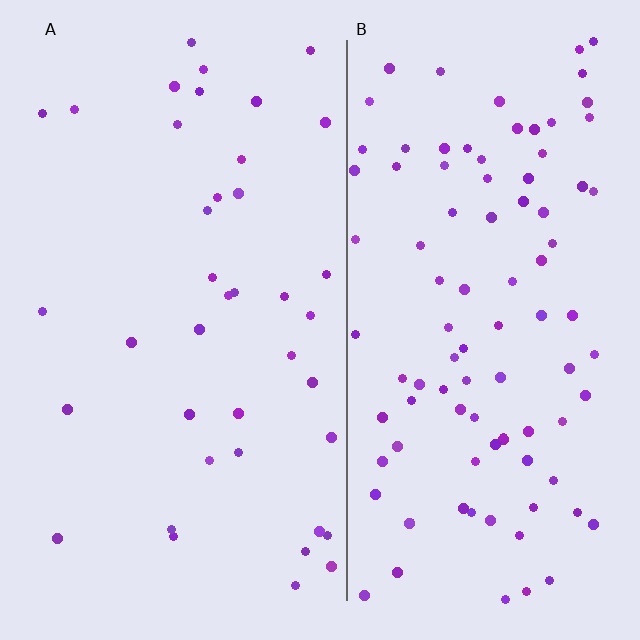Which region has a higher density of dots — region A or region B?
B (the right).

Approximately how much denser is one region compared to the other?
Approximately 2.5× — region B over region A.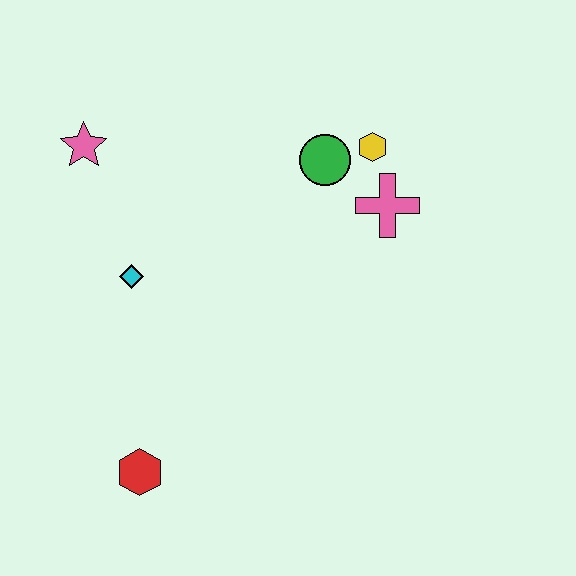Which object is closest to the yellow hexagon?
The green circle is closest to the yellow hexagon.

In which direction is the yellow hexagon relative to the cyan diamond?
The yellow hexagon is to the right of the cyan diamond.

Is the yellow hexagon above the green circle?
Yes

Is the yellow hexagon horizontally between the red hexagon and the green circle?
No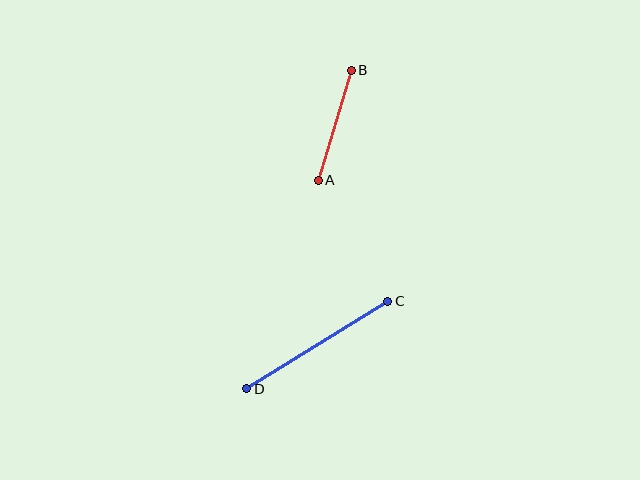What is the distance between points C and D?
The distance is approximately 166 pixels.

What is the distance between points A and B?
The distance is approximately 115 pixels.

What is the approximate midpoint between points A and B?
The midpoint is at approximately (335, 125) pixels.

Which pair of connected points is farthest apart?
Points C and D are farthest apart.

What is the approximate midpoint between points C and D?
The midpoint is at approximately (317, 345) pixels.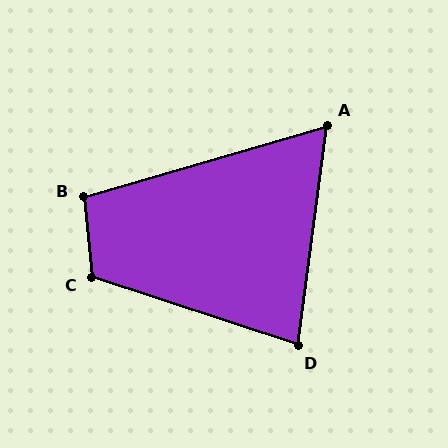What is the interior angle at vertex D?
Approximately 79 degrees (acute).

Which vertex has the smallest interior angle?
A, at approximately 66 degrees.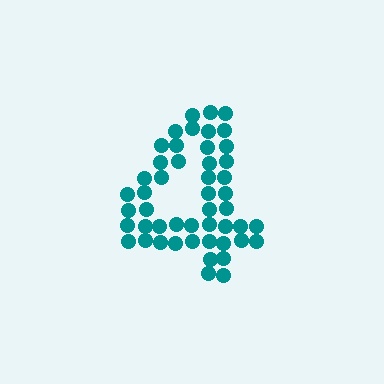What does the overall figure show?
The overall figure shows the digit 4.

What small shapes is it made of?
It is made of small circles.